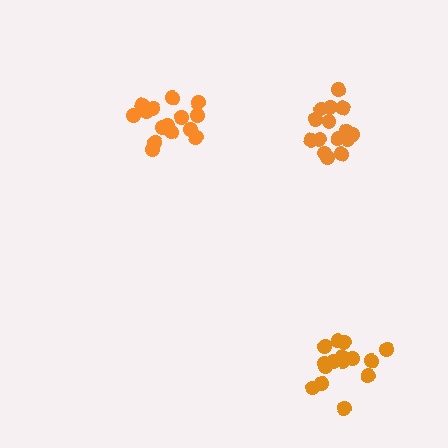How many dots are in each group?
Group 1: 15 dots, Group 2: 15 dots, Group 3: 15 dots (45 total).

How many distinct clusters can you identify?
There are 3 distinct clusters.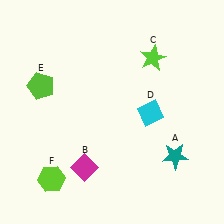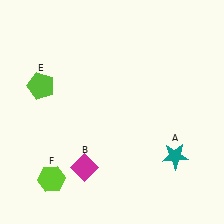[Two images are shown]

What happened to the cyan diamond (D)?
The cyan diamond (D) was removed in Image 2. It was in the bottom-right area of Image 1.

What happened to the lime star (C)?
The lime star (C) was removed in Image 2. It was in the top-right area of Image 1.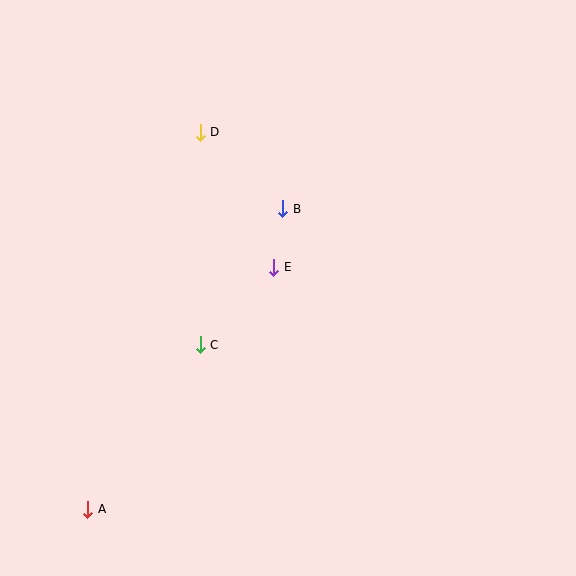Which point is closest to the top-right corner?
Point B is closest to the top-right corner.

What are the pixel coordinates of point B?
Point B is at (283, 209).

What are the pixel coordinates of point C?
Point C is at (200, 345).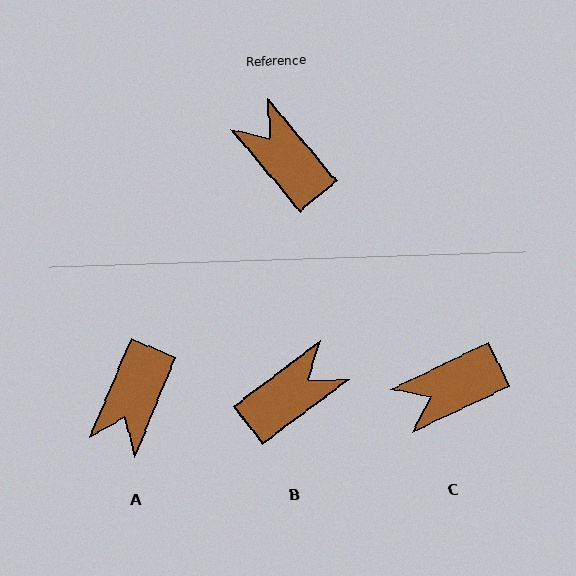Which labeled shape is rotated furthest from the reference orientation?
A, about 117 degrees away.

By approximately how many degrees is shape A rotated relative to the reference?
Approximately 117 degrees counter-clockwise.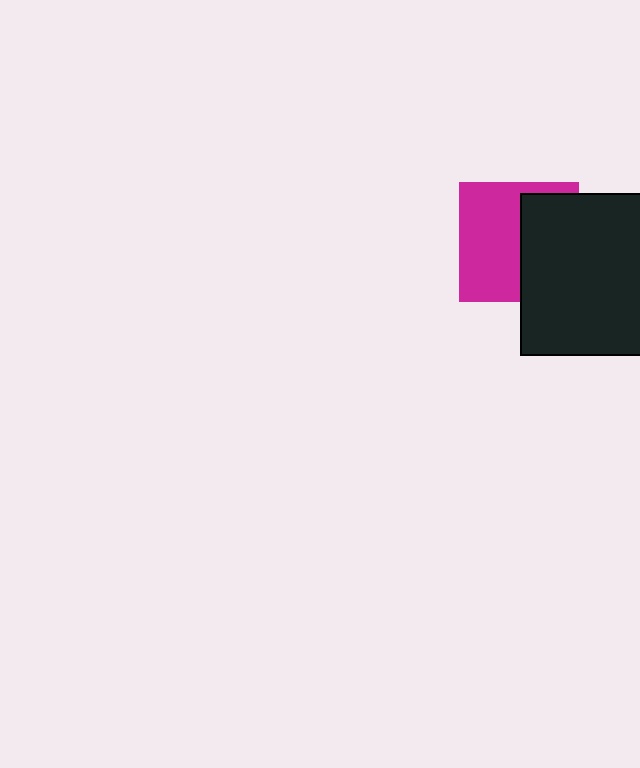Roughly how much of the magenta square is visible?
About half of it is visible (roughly 55%).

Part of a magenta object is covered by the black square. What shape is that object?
It is a square.